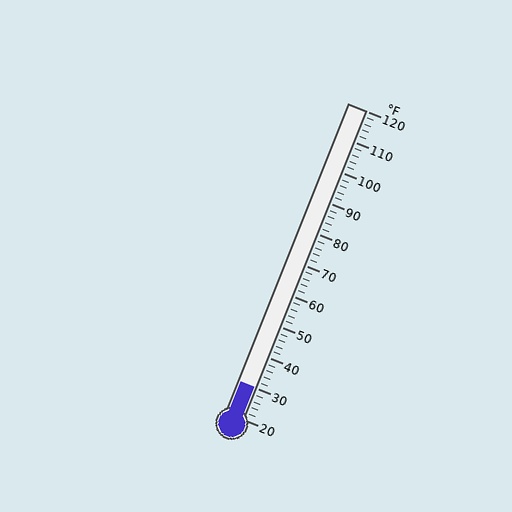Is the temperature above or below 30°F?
The temperature is at 30°F.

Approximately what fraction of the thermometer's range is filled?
The thermometer is filled to approximately 10% of its range.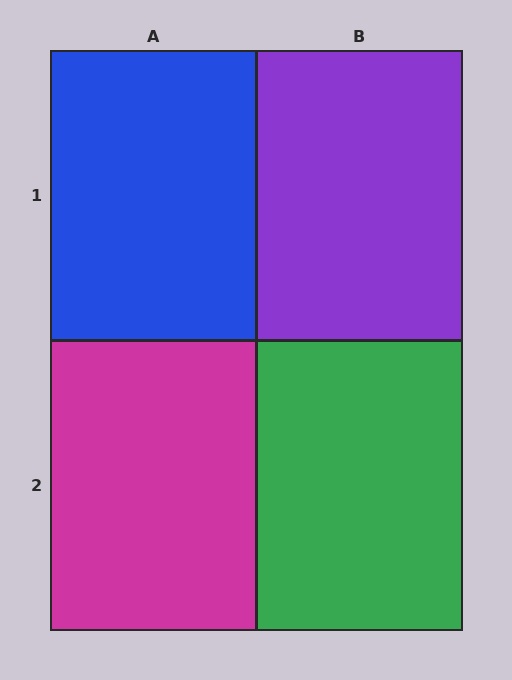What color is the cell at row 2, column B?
Green.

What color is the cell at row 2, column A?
Magenta.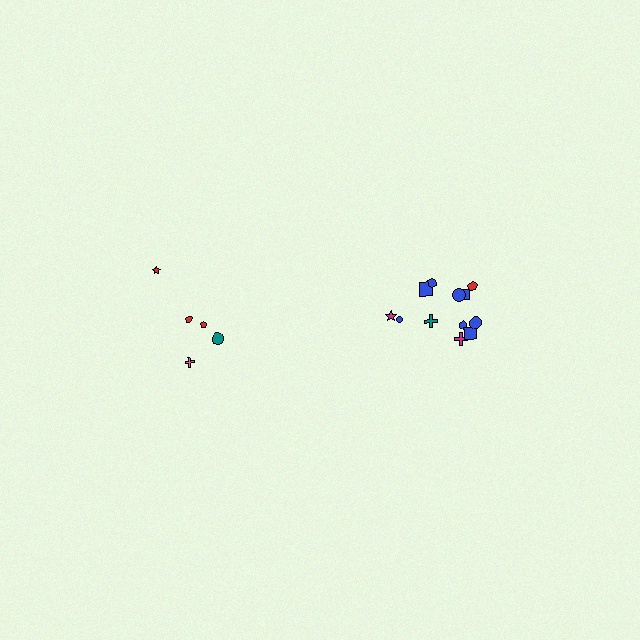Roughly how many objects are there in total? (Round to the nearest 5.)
Roughly 15 objects in total.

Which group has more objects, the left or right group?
The right group.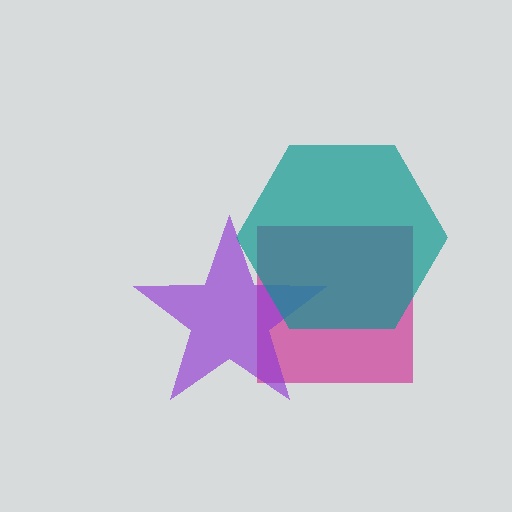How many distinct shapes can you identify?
There are 3 distinct shapes: a magenta square, a purple star, a teal hexagon.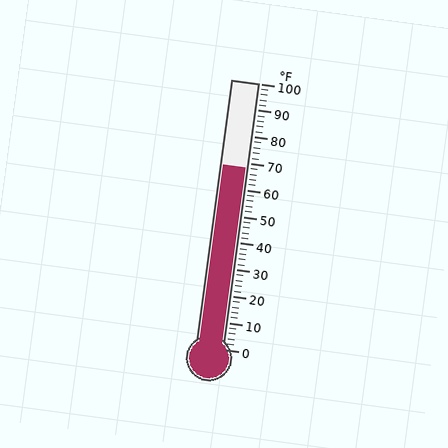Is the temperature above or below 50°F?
The temperature is above 50°F.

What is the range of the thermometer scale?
The thermometer scale ranges from 0°F to 100°F.